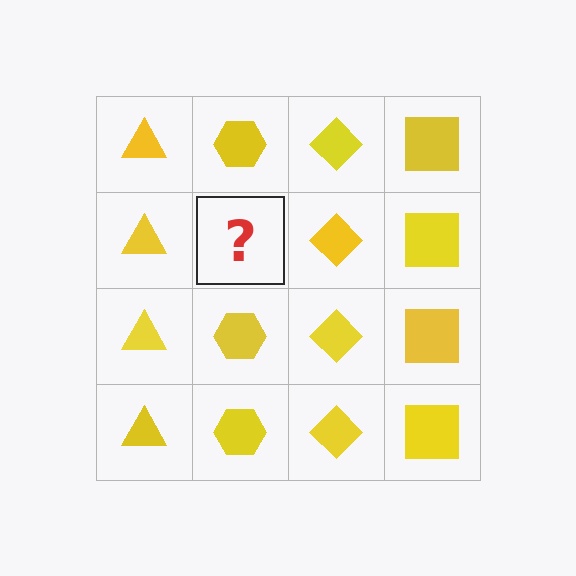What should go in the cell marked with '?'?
The missing cell should contain a yellow hexagon.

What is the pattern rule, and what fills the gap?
The rule is that each column has a consistent shape. The gap should be filled with a yellow hexagon.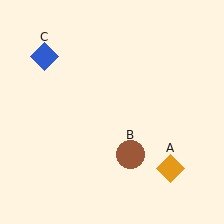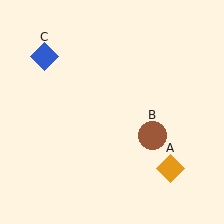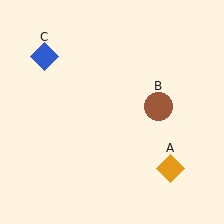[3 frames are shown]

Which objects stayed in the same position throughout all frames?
Orange diamond (object A) and blue diamond (object C) remained stationary.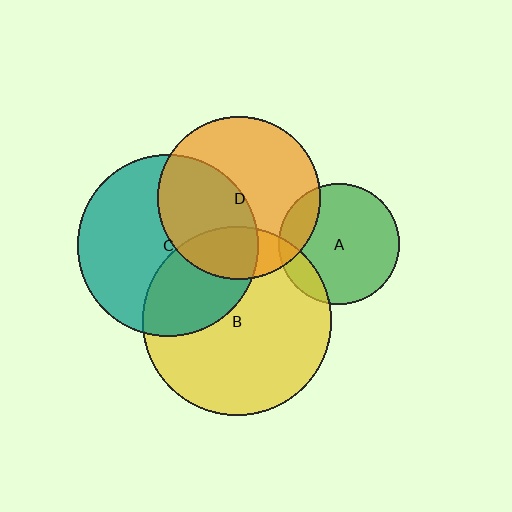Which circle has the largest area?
Circle B (yellow).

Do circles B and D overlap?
Yes.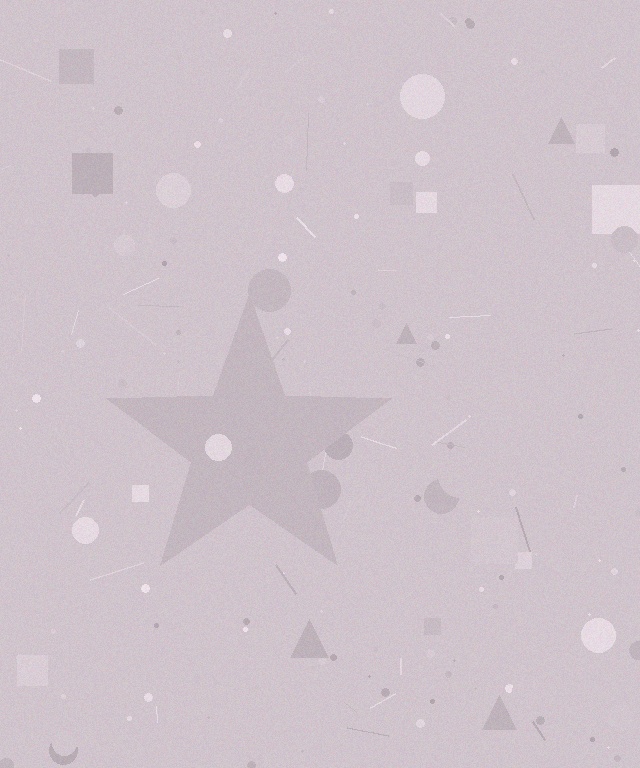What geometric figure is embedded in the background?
A star is embedded in the background.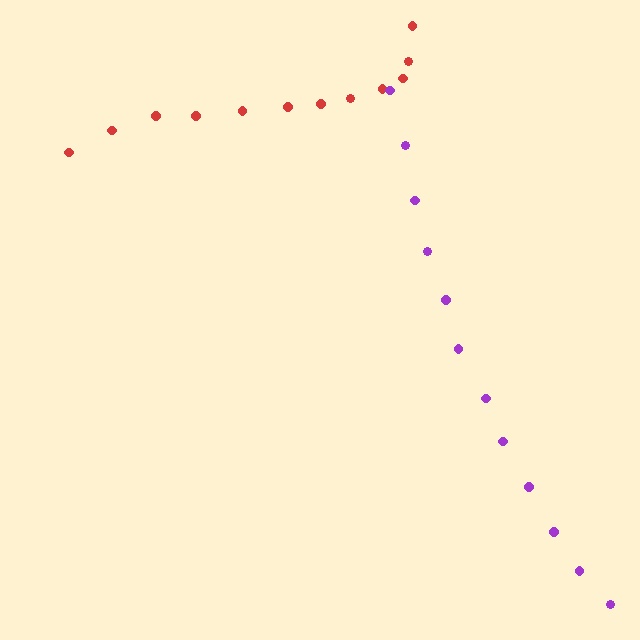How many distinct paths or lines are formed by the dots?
There are 2 distinct paths.